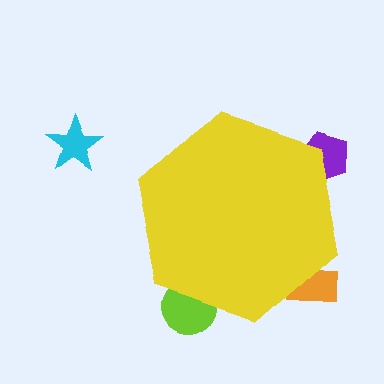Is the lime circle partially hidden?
Yes, the lime circle is partially hidden behind the yellow hexagon.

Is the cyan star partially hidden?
No, the cyan star is fully visible.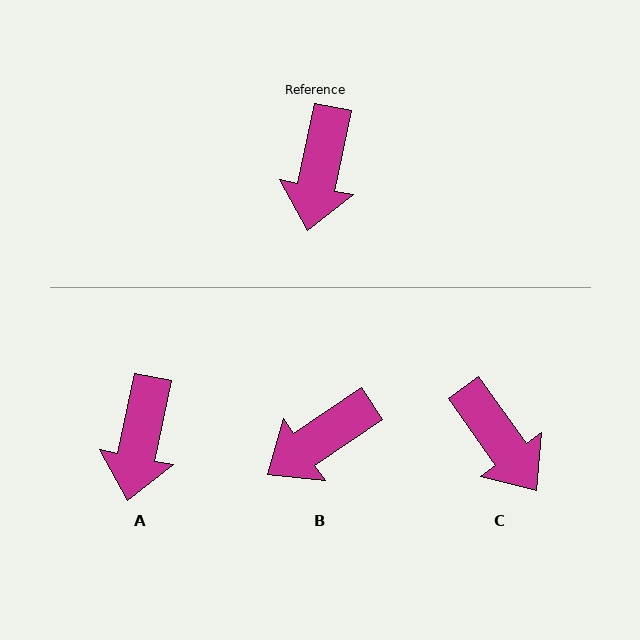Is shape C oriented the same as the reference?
No, it is off by about 47 degrees.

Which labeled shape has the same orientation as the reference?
A.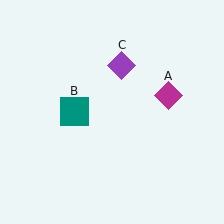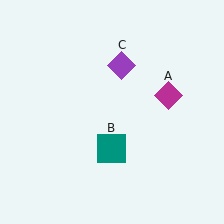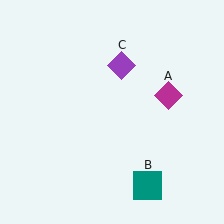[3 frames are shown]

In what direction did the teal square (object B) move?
The teal square (object B) moved down and to the right.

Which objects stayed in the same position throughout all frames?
Magenta diamond (object A) and purple diamond (object C) remained stationary.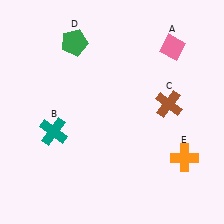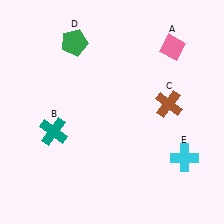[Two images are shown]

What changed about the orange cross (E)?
In Image 1, E is orange. In Image 2, it changed to cyan.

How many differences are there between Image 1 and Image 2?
There is 1 difference between the two images.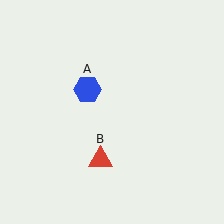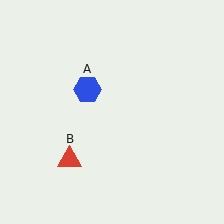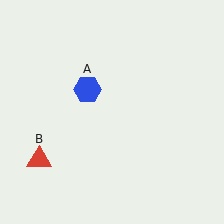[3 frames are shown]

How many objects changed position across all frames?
1 object changed position: red triangle (object B).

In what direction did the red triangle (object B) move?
The red triangle (object B) moved left.